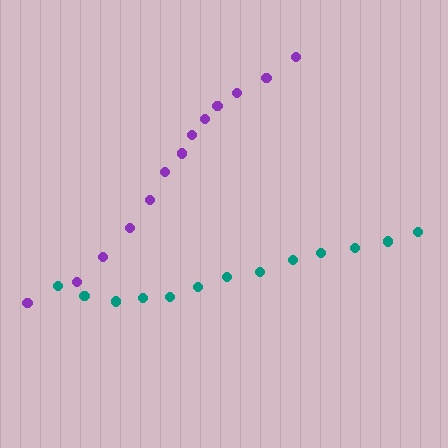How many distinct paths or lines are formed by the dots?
There are 2 distinct paths.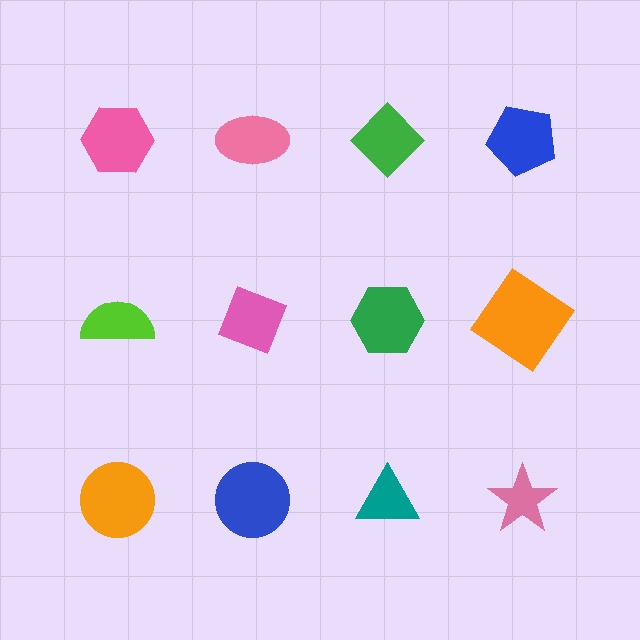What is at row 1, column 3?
A green diamond.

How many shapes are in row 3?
4 shapes.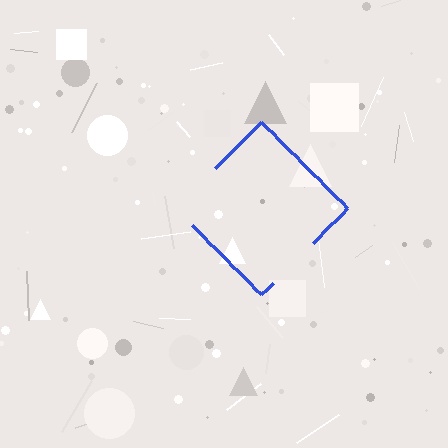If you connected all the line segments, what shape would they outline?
They would outline a diamond.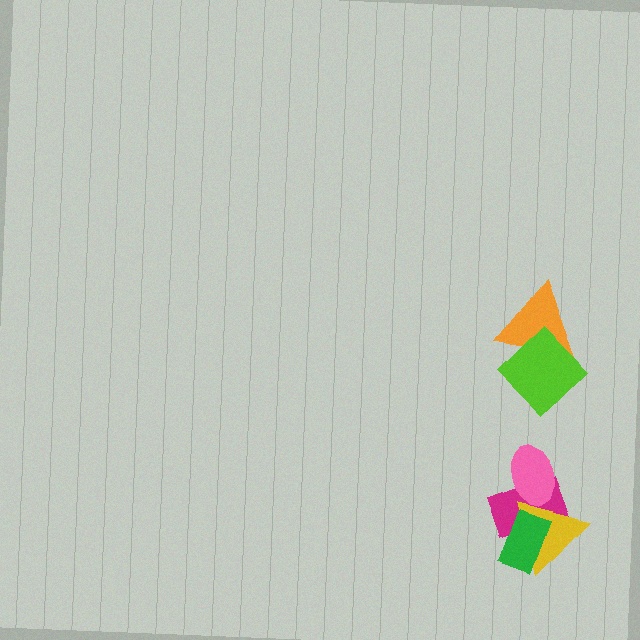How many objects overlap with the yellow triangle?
3 objects overlap with the yellow triangle.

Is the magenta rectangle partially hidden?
Yes, it is partially covered by another shape.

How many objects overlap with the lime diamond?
1 object overlaps with the lime diamond.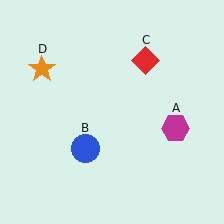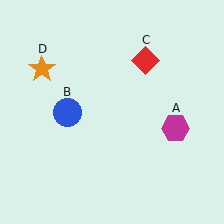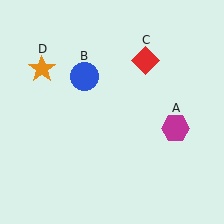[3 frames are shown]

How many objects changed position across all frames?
1 object changed position: blue circle (object B).